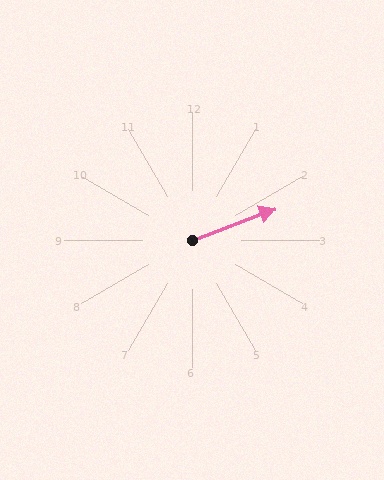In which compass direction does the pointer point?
East.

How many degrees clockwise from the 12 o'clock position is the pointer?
Approximately 69 degrees.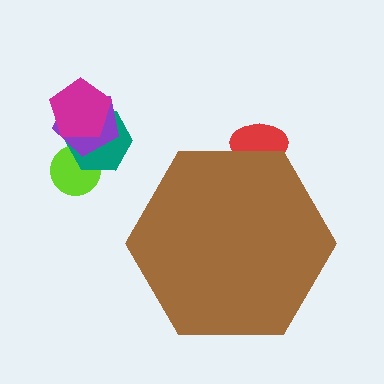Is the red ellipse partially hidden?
Yes, the red ellipse is partially hidden behind the brown hexagon.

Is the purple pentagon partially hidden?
No, the purple pentagon is fully visible.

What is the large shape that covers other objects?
A brown hexagon.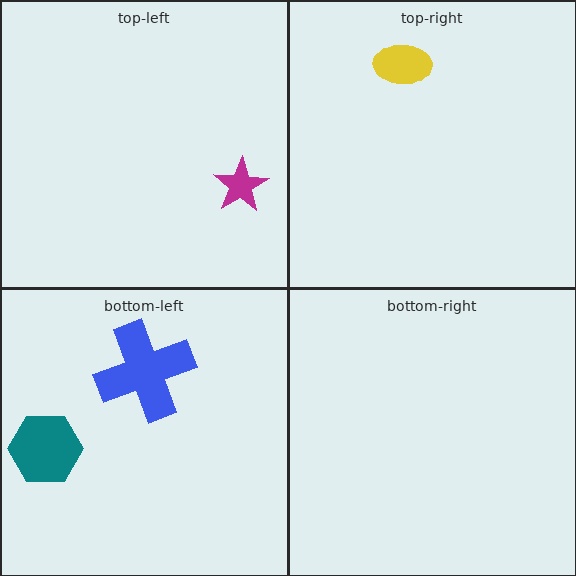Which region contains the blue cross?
The bottom-left region.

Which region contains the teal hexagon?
The bottom-left region.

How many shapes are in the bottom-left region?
2.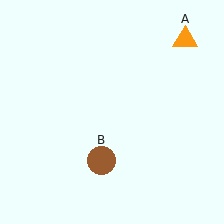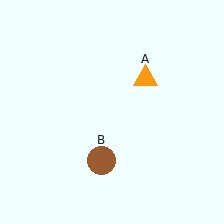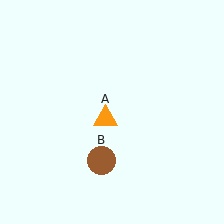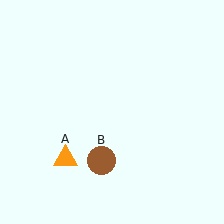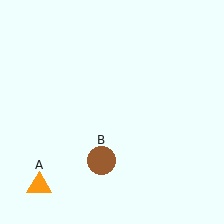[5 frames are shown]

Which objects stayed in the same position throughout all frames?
Brown circle (object B) remained stationary.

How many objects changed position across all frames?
1 object changed position: orange triangle (object A).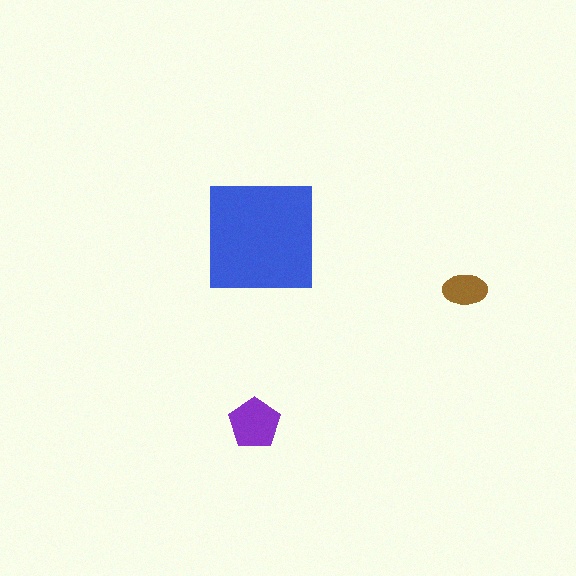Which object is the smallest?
The brown ellipse.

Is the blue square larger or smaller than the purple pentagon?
Larger.